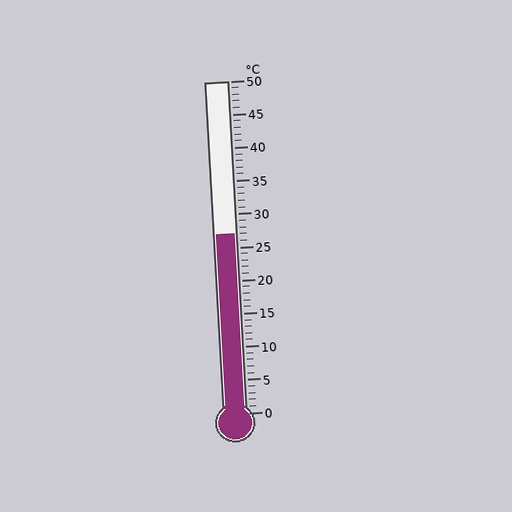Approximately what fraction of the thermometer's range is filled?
The thermometer is filled to approximately 55% of its range.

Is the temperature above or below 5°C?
The temperature is above 5°C.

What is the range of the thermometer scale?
The thermometer scale ranges from 0°C to 50°C.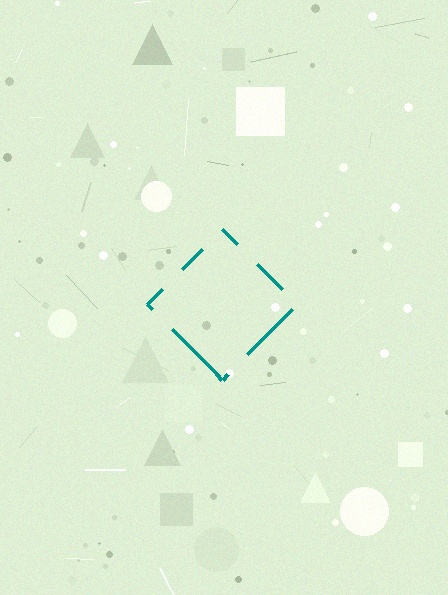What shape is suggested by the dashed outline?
The dashed outline suggests a diamond.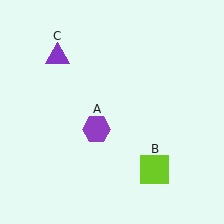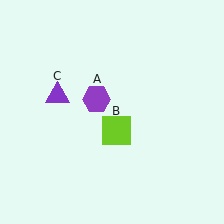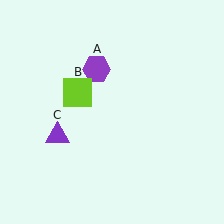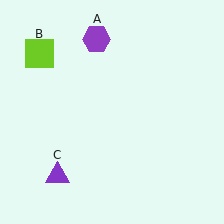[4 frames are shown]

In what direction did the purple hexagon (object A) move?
The purple hexagon (object A) moved up.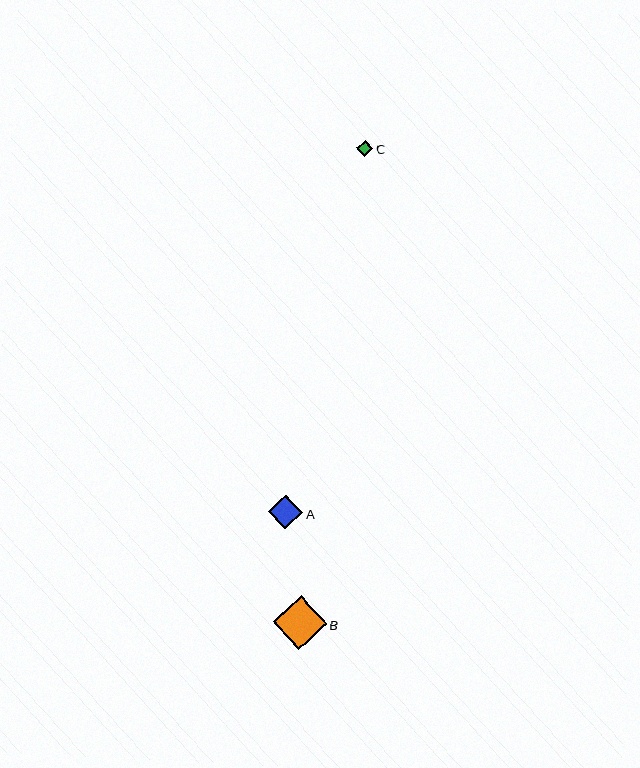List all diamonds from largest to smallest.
From largest to smallest: B, A, C.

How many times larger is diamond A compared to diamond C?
Diamond A is approximately 2.1 times the size of diamond C.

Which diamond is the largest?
Diamond B is the largest with a size of approximately 54 pixels.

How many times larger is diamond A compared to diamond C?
Diamond A is approximately 2.1 times the size of diamond C.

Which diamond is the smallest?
Diamond C is the smallest with a size of approximately 16 pixels.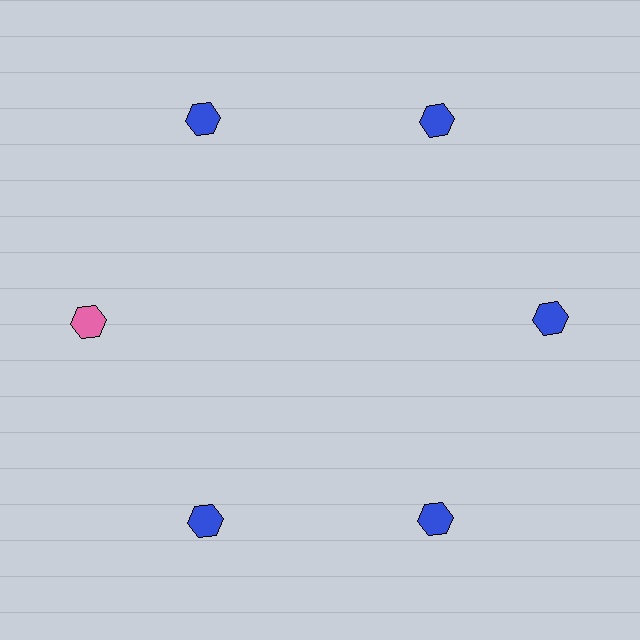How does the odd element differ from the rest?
It has a different color: pink instead of blue.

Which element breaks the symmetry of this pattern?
The pink hexagon at roughly the 9 o'clock position breaks the symmetry. All other shapes are blue hexagons.